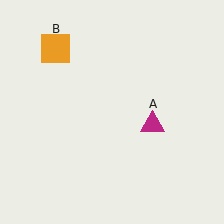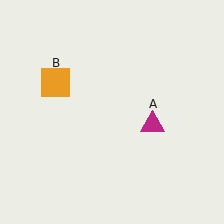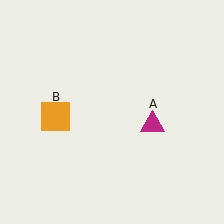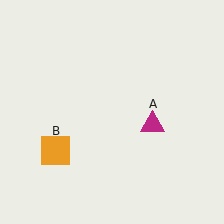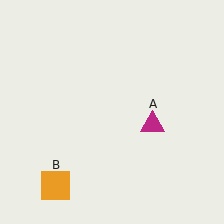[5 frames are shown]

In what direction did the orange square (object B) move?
The orange square (object B) moved down.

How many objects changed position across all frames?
1 object changed position: orange square (object B).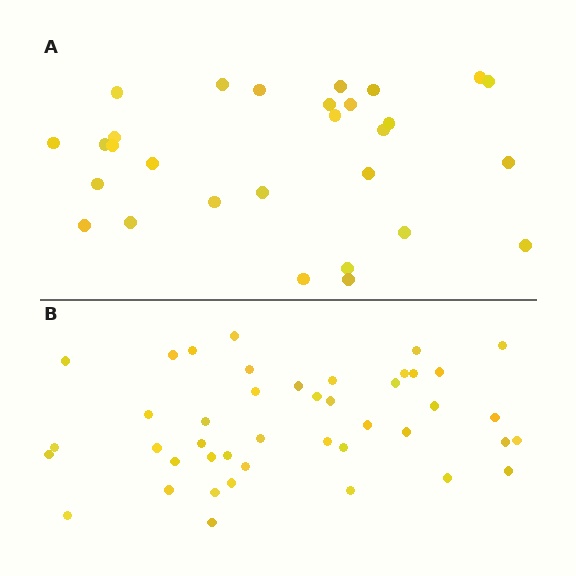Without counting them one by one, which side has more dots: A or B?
Region B (the bottom region) has more dots.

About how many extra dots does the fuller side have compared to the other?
Region B has approximately 15 more dots than region A.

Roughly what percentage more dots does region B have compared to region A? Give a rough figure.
About 50% more.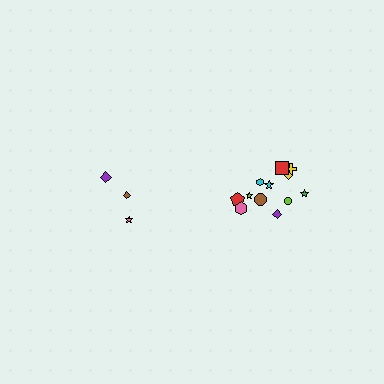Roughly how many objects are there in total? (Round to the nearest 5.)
Roughly 15 objects in total.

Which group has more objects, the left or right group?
The right group.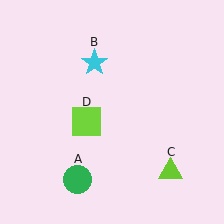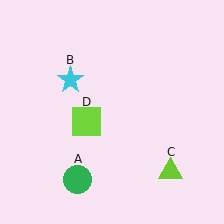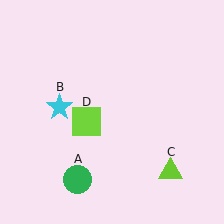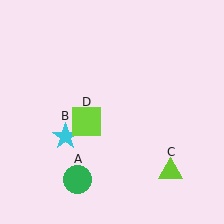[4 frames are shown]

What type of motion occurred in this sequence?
The cyan star (object B) rotated counterclockwise around the center of the scene.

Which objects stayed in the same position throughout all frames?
Green circle (object A) and lime triangle (object C) and lime square (object D) remained stationary.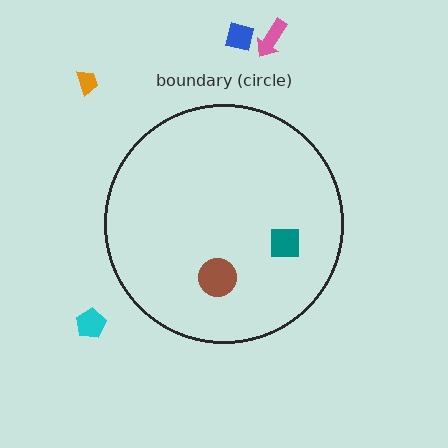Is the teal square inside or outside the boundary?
Inside.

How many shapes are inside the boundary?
2 inside, 4 outside.